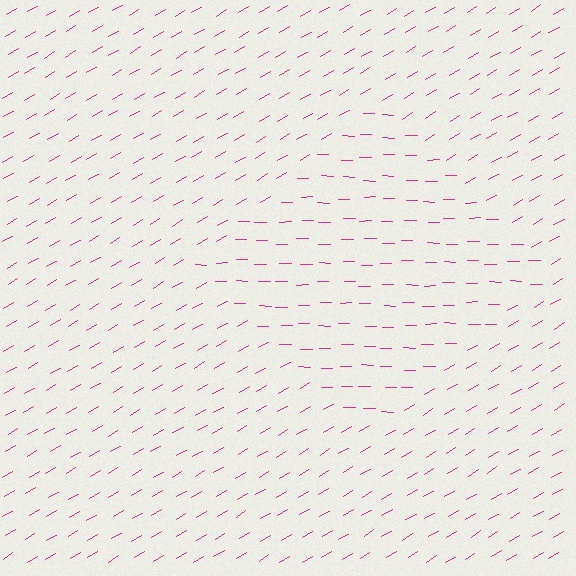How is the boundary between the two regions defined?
The boundary is defined purely by a change in line orientation (approximately 31 degrees difference). All lines are the same color and thickness.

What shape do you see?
I see a diamond.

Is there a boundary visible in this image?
Yes, there is a texture boundary formed by a change in line orientation.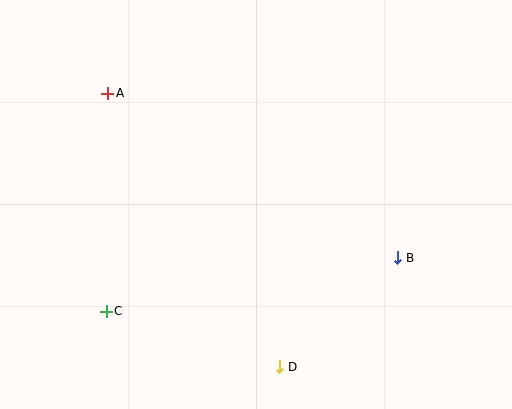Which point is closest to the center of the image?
Point B at (398, 258) is closest to the center.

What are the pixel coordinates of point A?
Point A is at (108, 93).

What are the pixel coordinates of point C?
Point C is at (106, 311).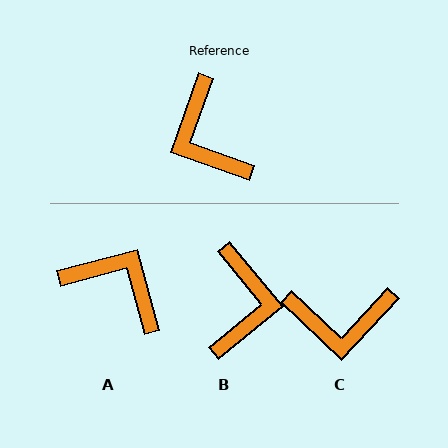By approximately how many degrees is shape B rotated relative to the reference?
Approximately 149 degrees counter-clockwise.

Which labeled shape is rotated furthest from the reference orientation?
B, about 149 degrees away.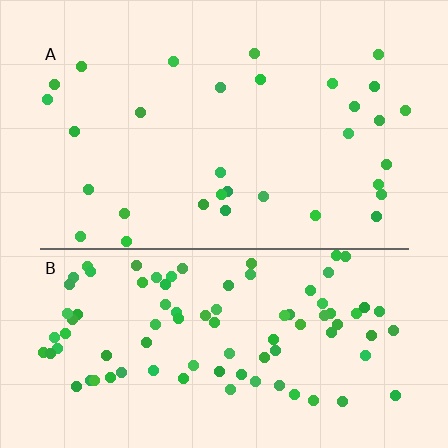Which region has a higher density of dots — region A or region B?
B (the bottom).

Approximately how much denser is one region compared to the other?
Approximately 2.9× — region B over region A.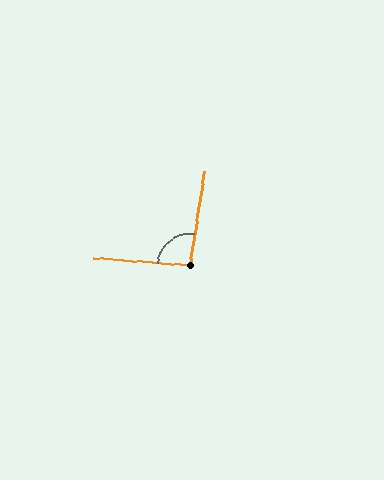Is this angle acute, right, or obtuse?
It is approximately a right angle.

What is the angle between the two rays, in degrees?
Approximately 95 degrees.